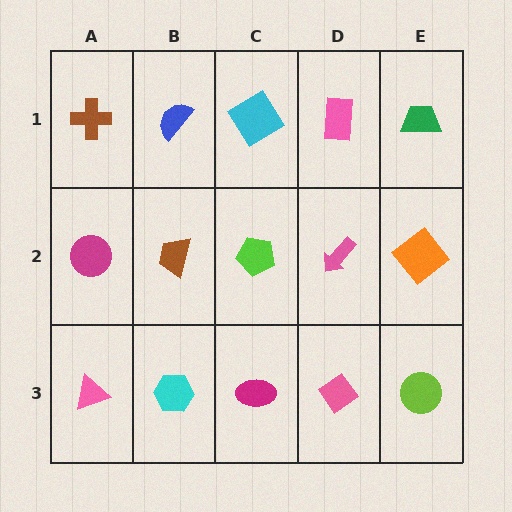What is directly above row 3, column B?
A brown trapezoid.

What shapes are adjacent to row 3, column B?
A brown trapezoid (row 2, column B), a pink triangle (row 3, column A), a magenta ellipse (row 3, column C).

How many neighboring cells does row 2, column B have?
4.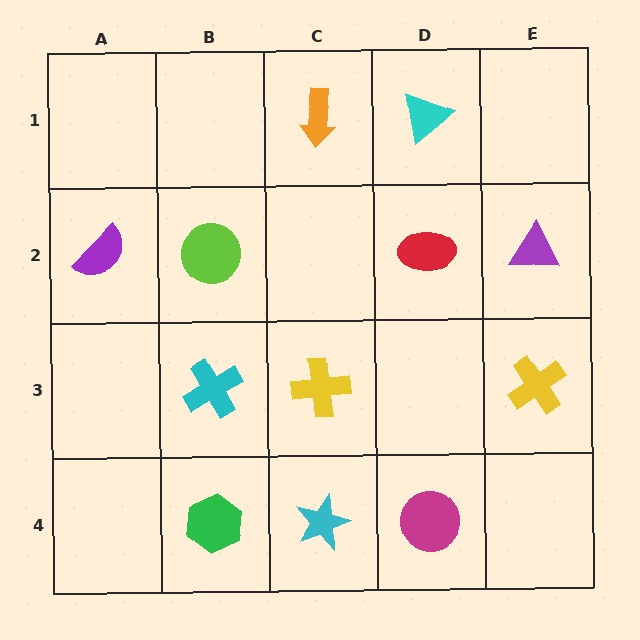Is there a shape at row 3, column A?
No, that cell is empty.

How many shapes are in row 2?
4 shapes.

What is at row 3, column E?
A yellow cross.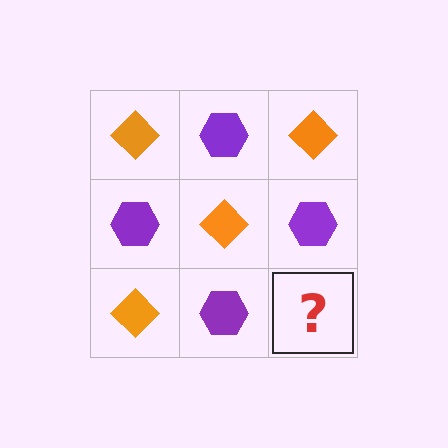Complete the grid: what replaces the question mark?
The question mark should be replaced with an orange diamond.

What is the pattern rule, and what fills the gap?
The rule is that it alternates orange diamond and purple hexagon in a checkerboard pattern. The gap should be filled with an orange diamond.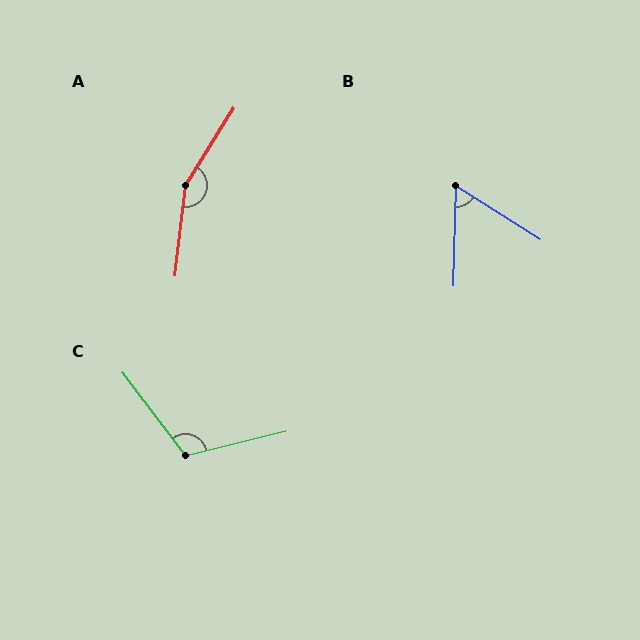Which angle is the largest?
A, at approximately 155 degrees.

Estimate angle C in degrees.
Approximately 113 degrees.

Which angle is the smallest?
B, at approximately 59 degrees.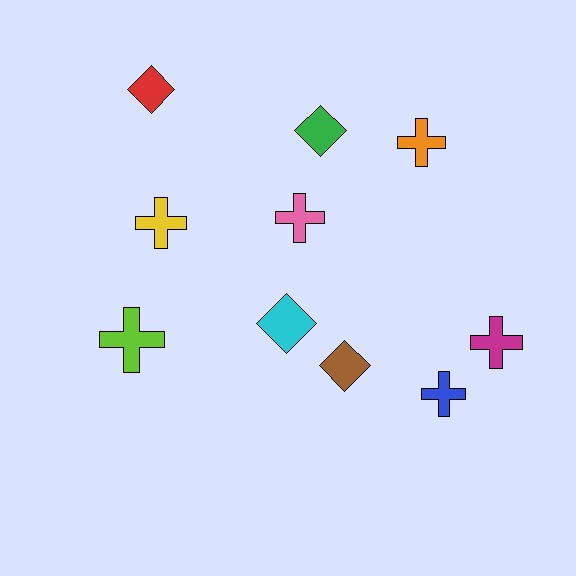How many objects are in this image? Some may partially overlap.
There are 10 objects.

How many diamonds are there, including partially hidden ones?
There are 4 diamonds.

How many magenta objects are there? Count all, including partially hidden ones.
There is 1 magenta object.